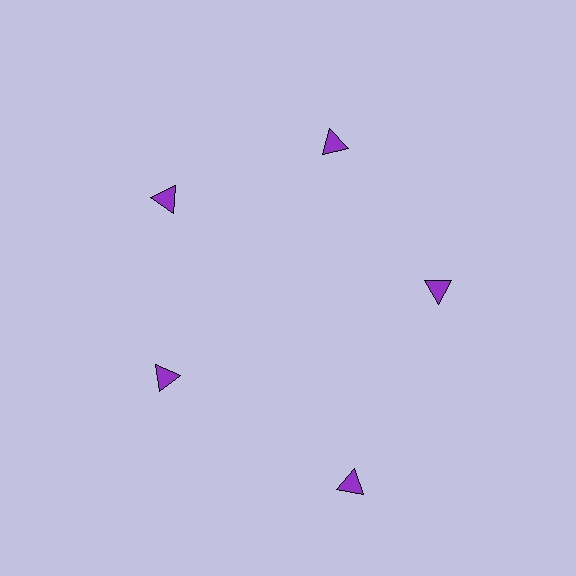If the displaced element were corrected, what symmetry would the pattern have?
It would have 5-fold rotational symmetry — the pattern would map onto itself every 72 degrees.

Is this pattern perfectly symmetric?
No. The 5 purple triangles are arranged in a ring, but one element near the 5 o'clock position is pushed outward from the center, breaking the 5-fold rotational symmetry.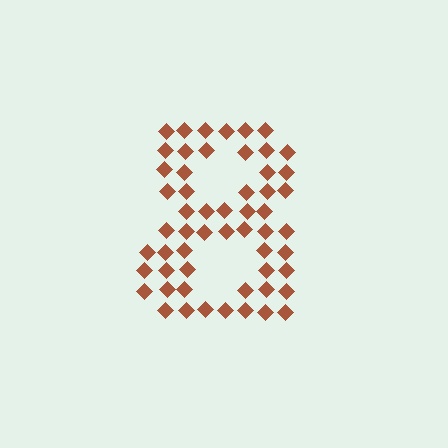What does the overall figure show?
The overall figure shows the digit 8.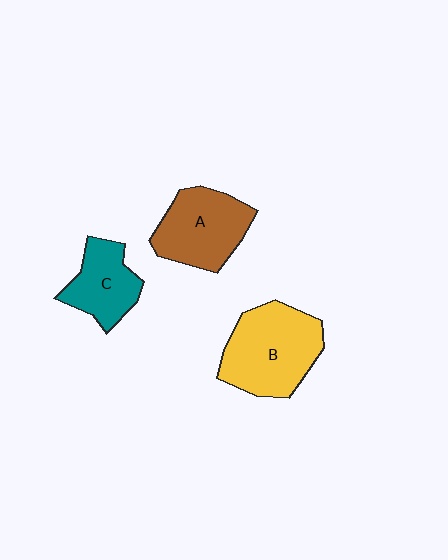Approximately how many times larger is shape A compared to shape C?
Approximately 1.3 times.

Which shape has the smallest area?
Shape C (teal).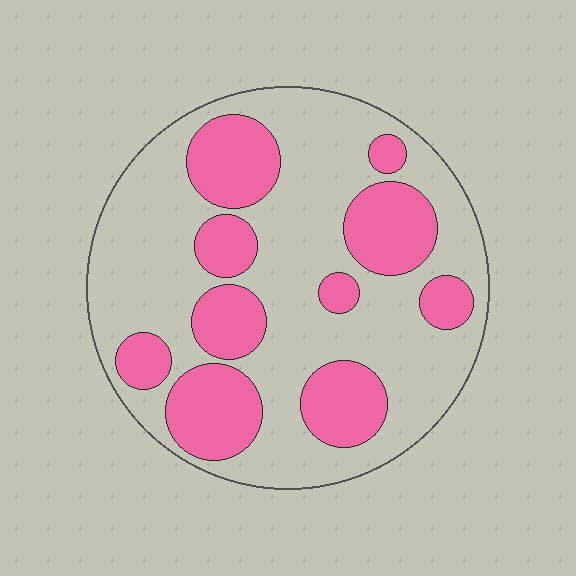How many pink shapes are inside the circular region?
10.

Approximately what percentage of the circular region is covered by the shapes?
Approximately 35%.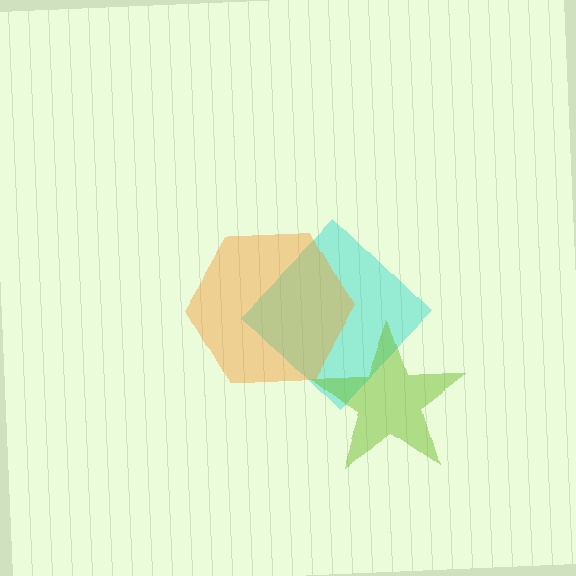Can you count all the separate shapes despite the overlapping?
Yes, there are 3 separate shapes.